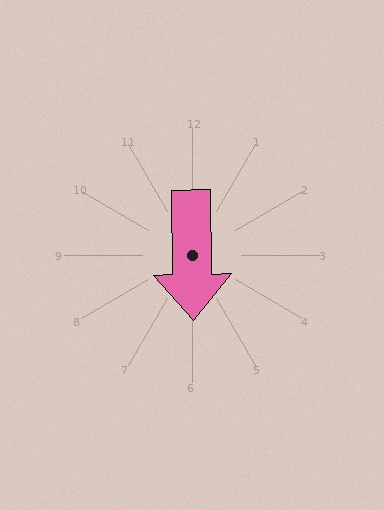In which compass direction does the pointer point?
South.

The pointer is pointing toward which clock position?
Roughly 6 o'clock.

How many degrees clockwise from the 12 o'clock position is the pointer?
Approximately 179 degrees.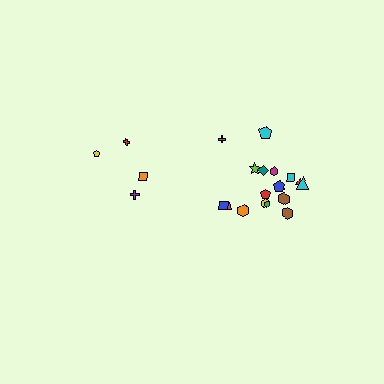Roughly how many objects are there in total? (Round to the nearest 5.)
Roughly 20 objects in total.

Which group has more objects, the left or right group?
The right group.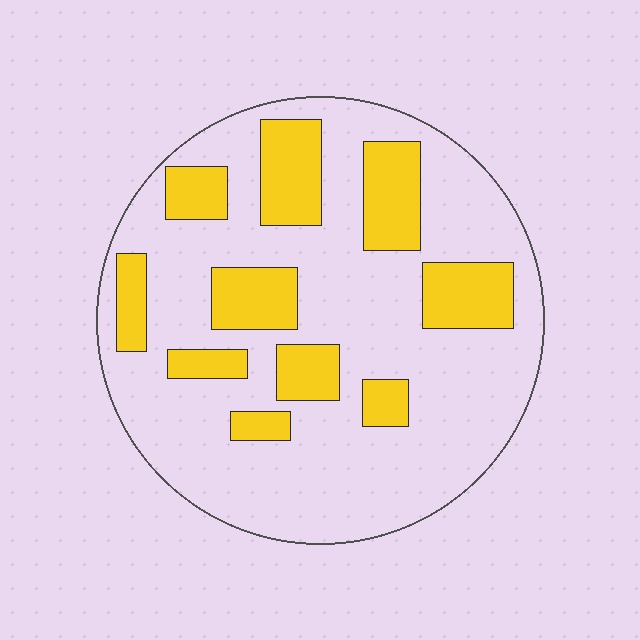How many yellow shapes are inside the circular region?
10.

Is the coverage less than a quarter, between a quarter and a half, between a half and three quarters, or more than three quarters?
Between a quarter and a half.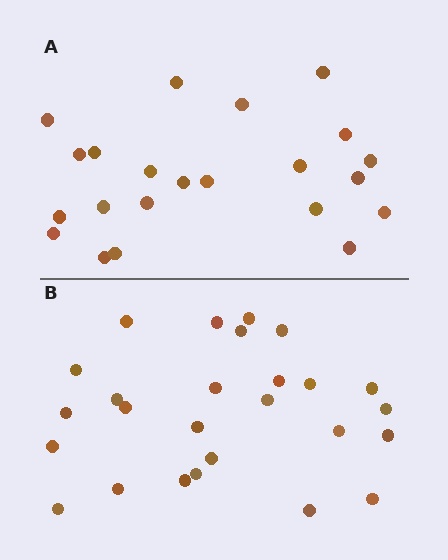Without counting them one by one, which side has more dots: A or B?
Region B (the bottom region) has more dots.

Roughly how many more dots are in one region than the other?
Region B has about 4 more dots than region A.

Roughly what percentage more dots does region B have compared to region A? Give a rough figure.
About 20% more.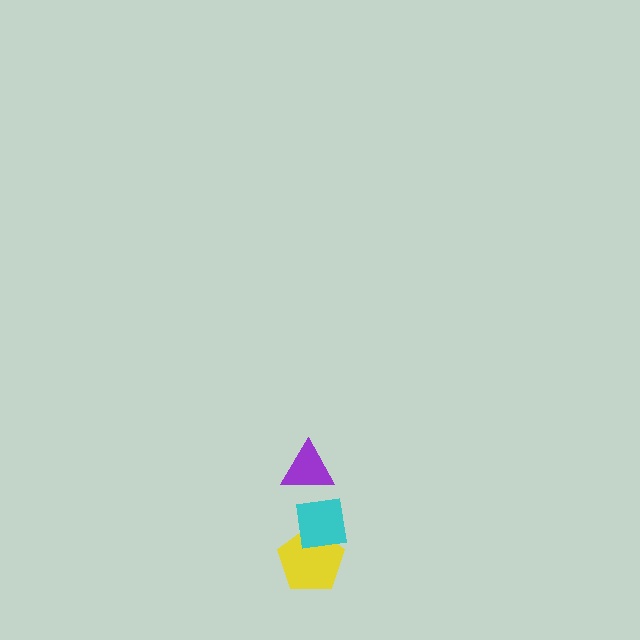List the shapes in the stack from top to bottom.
From top to bottom: the purple triangle, the cyan square, the yellow pentagon.